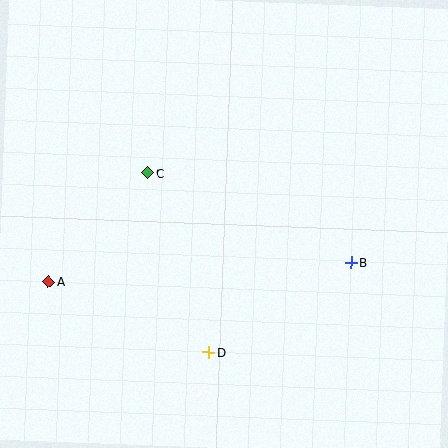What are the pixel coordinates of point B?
Point B is at (351, 262).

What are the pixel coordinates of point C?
Point C is at (147, 173).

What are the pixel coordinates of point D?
Point D is at (209, 352).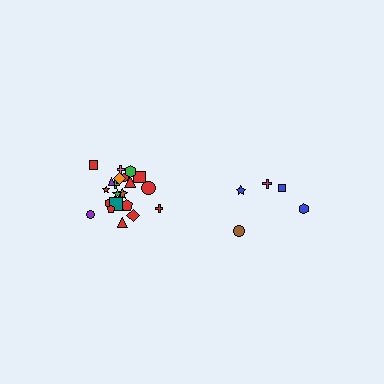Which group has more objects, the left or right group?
The left group.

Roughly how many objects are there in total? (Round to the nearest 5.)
Roughly 25 objects in total.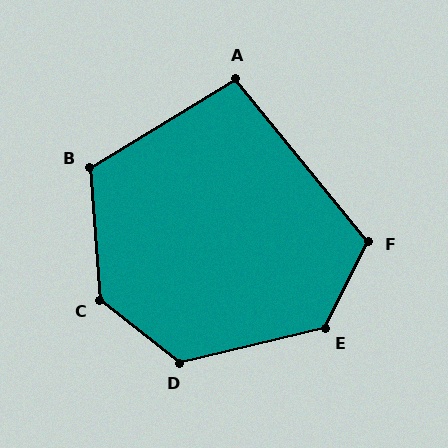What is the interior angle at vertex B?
Approximately 117 degrees (obtuse).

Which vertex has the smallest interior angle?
A, at approximately 98 degrees.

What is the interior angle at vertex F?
Approximately 114 degrees (obtuse).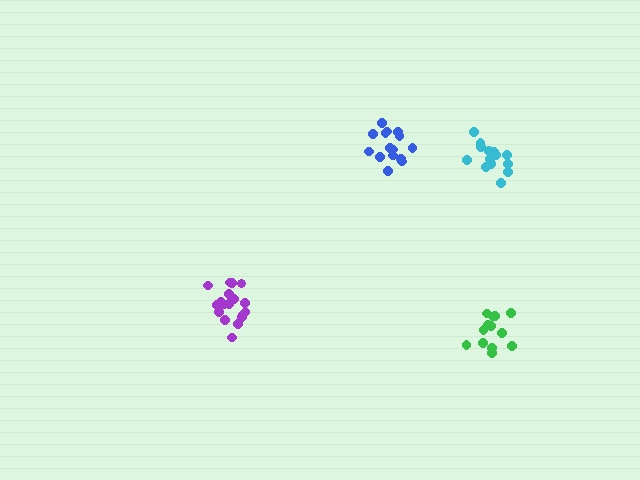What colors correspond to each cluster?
The clusters are colored: blue, cyan, purple, green.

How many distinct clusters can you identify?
There are 4 distinct clusters.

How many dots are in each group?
Group 1: 15 dots, Group 2: 14 dots, Group 3: 19 dots, Group 4: 13 dots (61 total).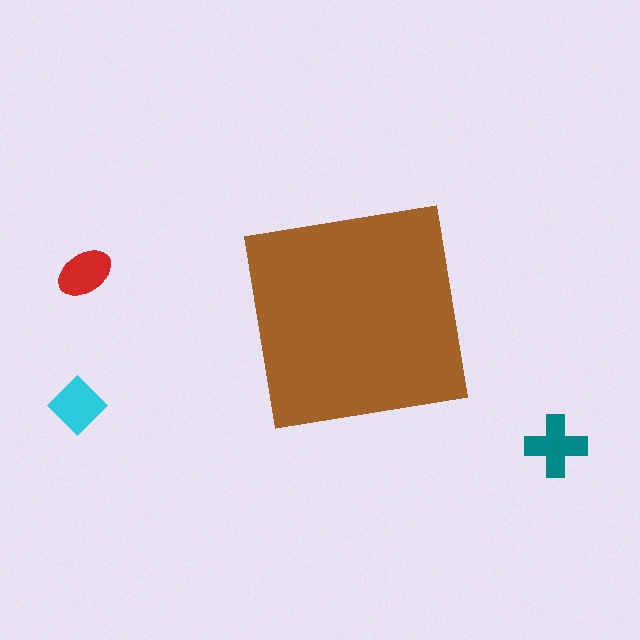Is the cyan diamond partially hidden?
No, the cyan diamond is fully visible.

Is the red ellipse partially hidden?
No, the red ellipse is fully visible.